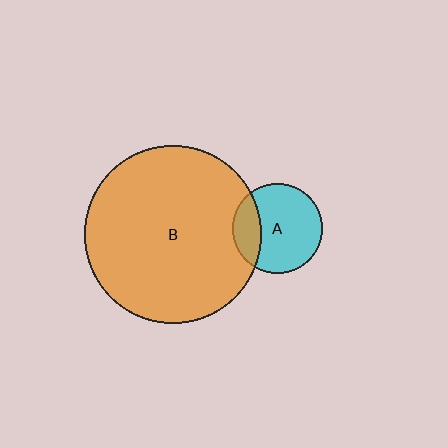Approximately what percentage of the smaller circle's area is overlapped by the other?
Approximately 25%.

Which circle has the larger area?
Circle B (orange).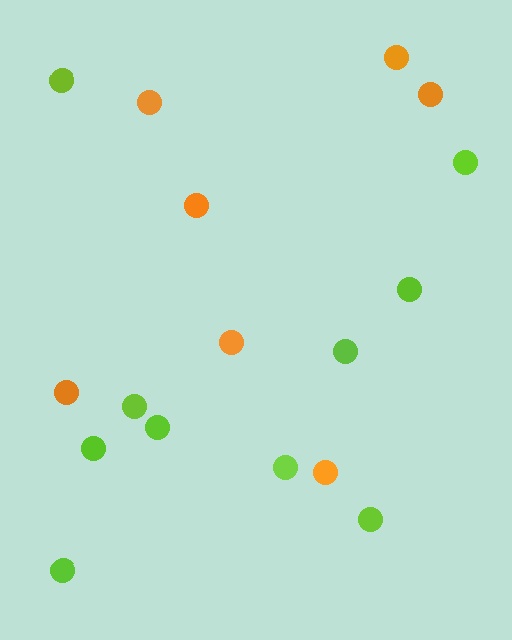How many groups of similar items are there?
There are 2 groups: one group of lime circles (10) and one group of orange circles (7).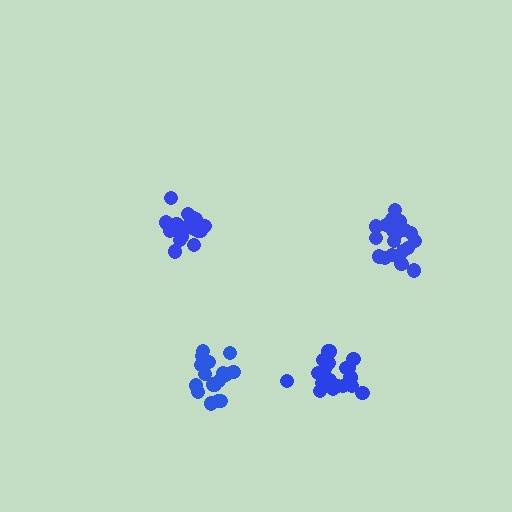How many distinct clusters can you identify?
There are 4 distinct clusters.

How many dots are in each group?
Group 1: 21 dots, Group 2: 21 dots, Group 3: 19 dots, Group 4: 19 dots (80 total).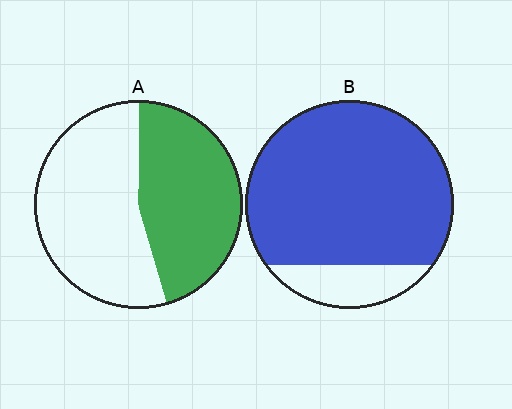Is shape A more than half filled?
No.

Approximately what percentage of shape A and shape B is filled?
A is approximately 45% and B is approximately 85%.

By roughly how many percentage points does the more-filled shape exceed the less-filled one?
By roughly 40 percentage points (B over A).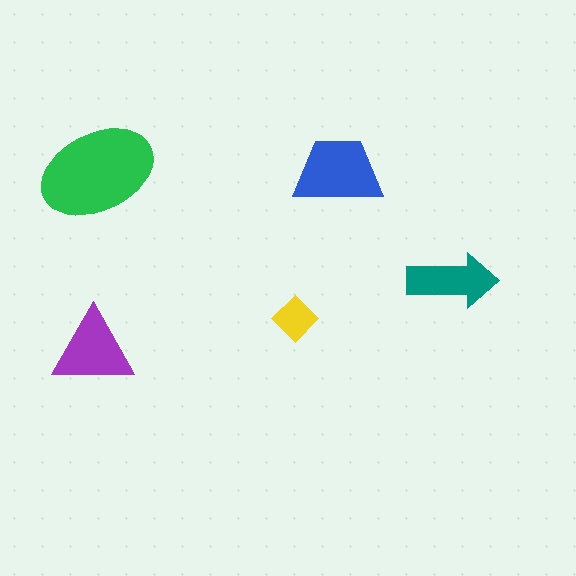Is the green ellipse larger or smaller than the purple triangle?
Larger.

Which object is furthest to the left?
The purple triangle is leftmost.